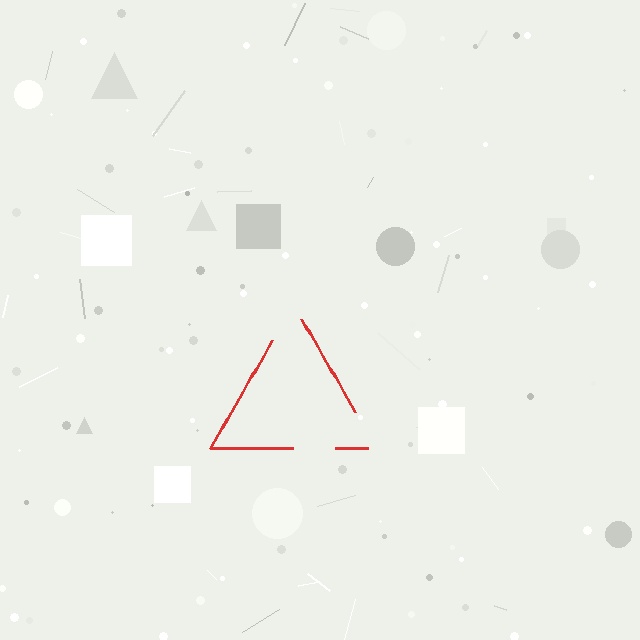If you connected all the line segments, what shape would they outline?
They would outline a triangle.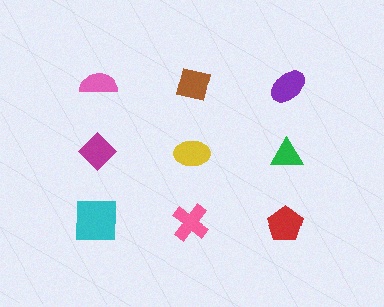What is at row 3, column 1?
A cyan square.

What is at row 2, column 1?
A magenta diamond.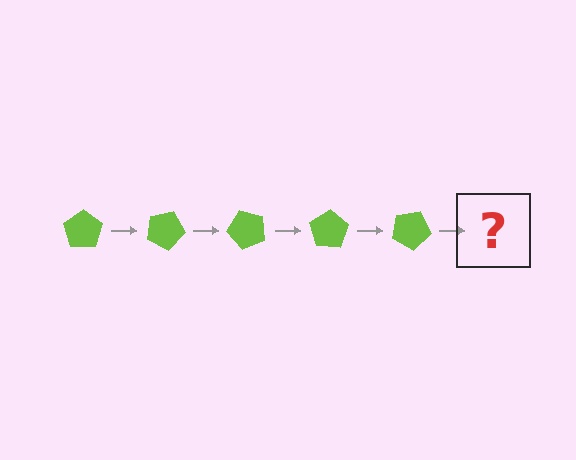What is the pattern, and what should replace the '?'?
The pattern is that the pentagon rotates 25 degrees each step. The '?' should be a lime pentagon rotated 125 degrees.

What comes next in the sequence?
The next element should be a lime pentagon rotated 125 degrees.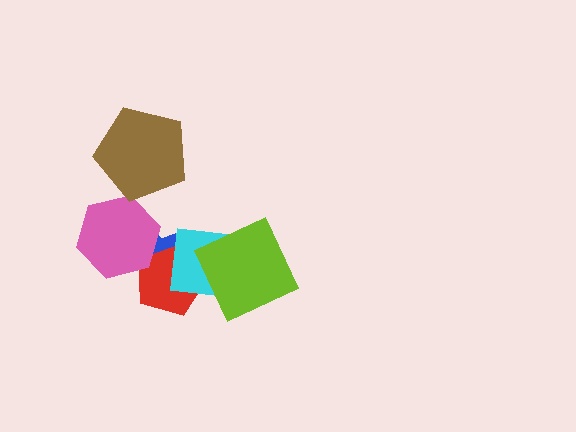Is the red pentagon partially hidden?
Yes, it is partially covered by another shape.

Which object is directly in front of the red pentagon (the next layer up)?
The cyan square is directly in front of the red pentagon.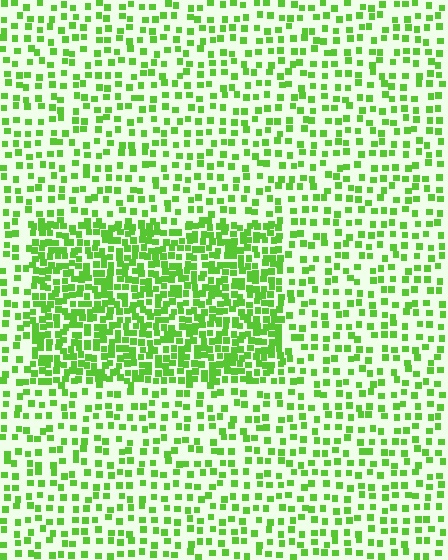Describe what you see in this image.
The image contains small lime elements arranged at two different densities. A rectangle-shaped region is visible where the elements are more densely packed than the surrounding area.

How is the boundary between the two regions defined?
The boundary is defined by a change in element density (approximately 2.2x ratio). All elements are the same color, size, and shape.